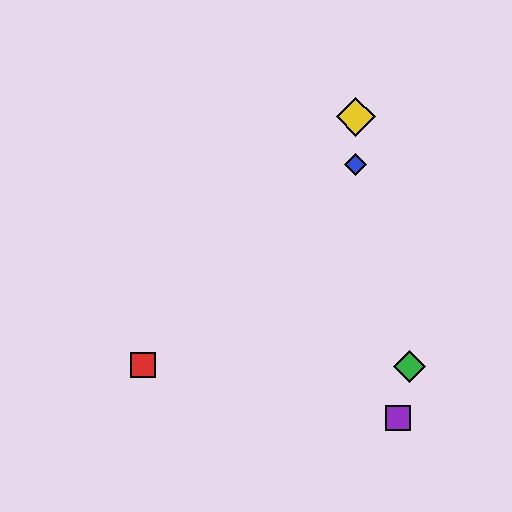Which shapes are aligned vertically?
The blue diamond, the yellow diamond are aligned vertically.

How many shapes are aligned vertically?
2 shapes (the blue diamond, the yellow diamond) are aligned vertically.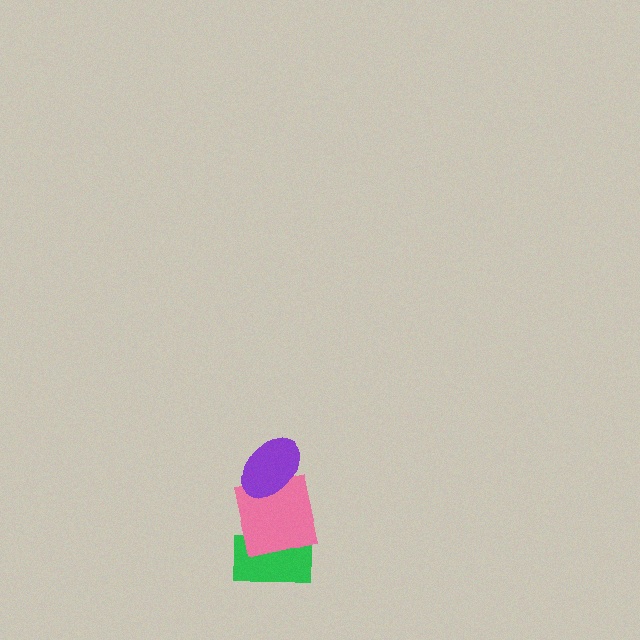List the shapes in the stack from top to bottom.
From top to bottom: the purple ellipse, the pink square, the green rectangle.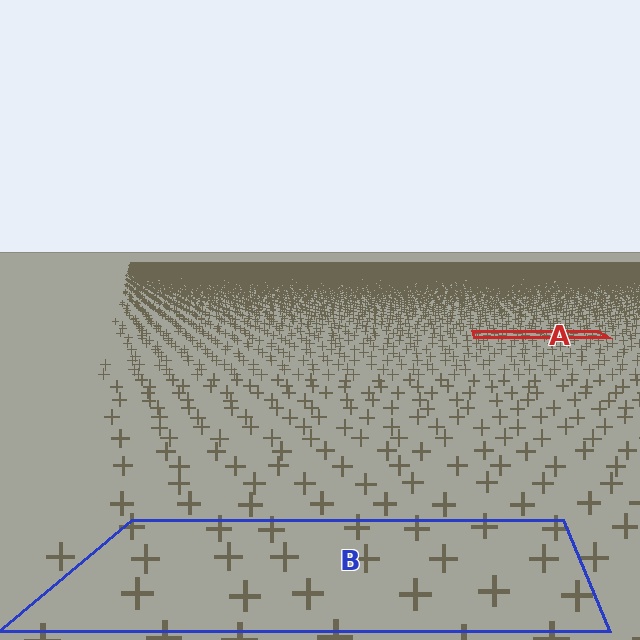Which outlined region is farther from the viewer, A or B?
Region A is farther from the viewer — the texture elements inside it appear smaller and more densely packed.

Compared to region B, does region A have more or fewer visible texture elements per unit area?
Region A has more texture elements per unit area — they are packed more densely because it is farther away.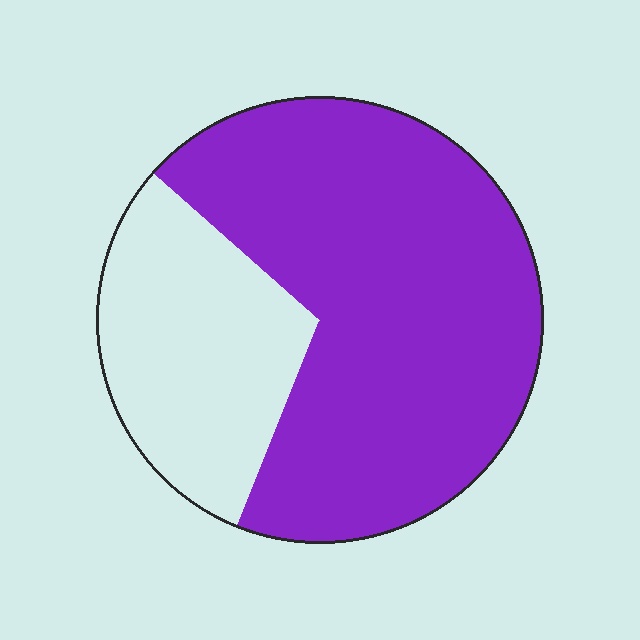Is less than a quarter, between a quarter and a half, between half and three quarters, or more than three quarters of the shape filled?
Between half and three quarters.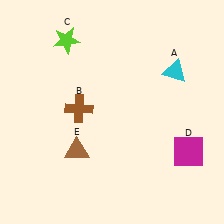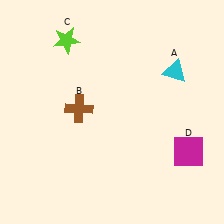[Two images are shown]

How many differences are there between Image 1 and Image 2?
There is 1 difference between the two images.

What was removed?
The brown triangle (E) was removed in Image 2.